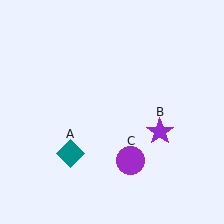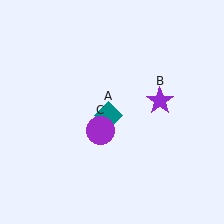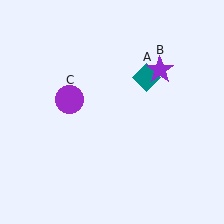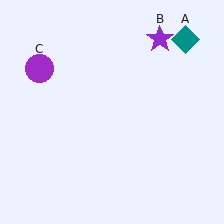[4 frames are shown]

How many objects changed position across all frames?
3 objects changed position: teal diamond (object A), purple star (object B), purple circle (object C).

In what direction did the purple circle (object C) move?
The purple circle (object C) moved up and to the left.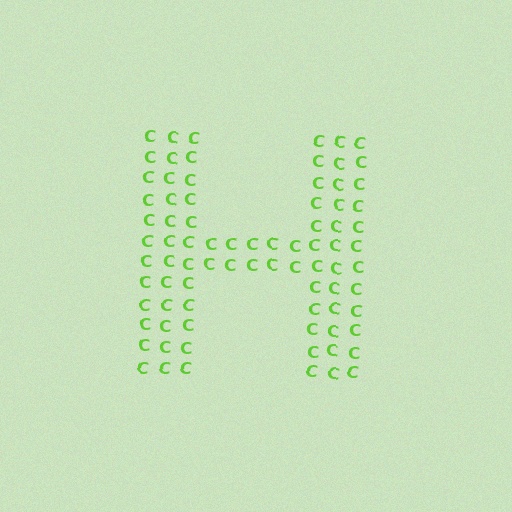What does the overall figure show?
The overall figure shows the letter H.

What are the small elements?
The small elements are letter C's.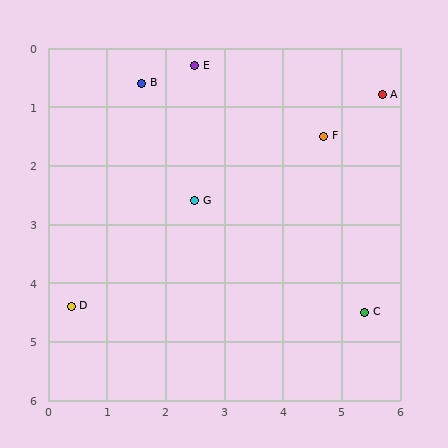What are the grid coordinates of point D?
Point D is at approximately (0.4, 4.4).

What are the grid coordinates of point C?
Point C is at approximately (5.4, 4.5).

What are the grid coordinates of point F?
Point F is at approximately (4.7, 1.5).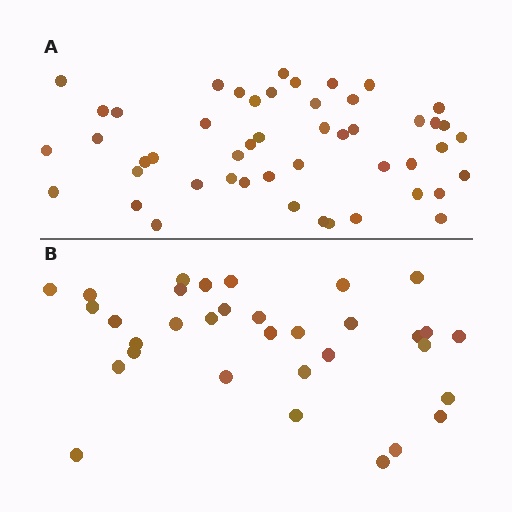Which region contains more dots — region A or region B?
Region A (the top region) has more dots.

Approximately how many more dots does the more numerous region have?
Region A has approximately 15 more dots than region B.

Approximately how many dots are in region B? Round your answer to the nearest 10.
About 30 dots. (The exact count is 33, which rounds to 30.)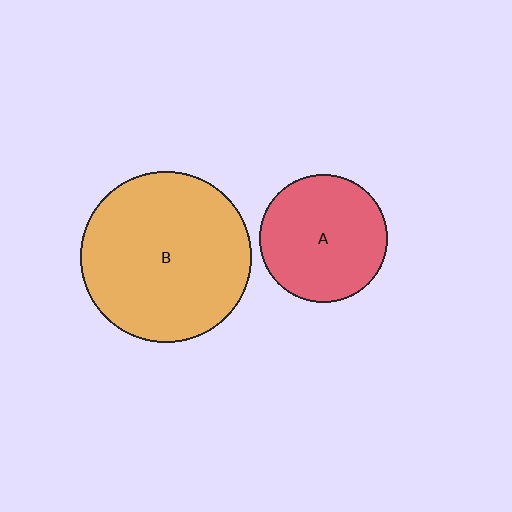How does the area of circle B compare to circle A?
Approximately 1.8 times.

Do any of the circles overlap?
No, none of the circles overlap.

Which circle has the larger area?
Circle B (orange).